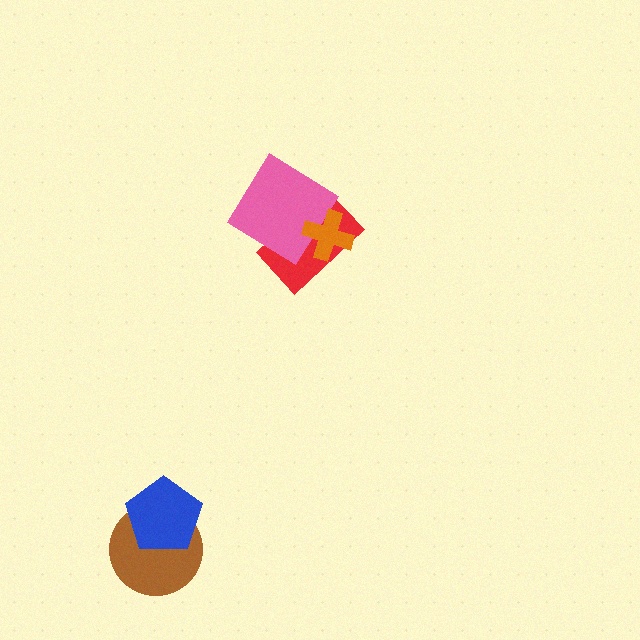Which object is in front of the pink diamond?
The orange cross is in front of the pink diamond.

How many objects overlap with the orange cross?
2 objects overlap with the orange cross.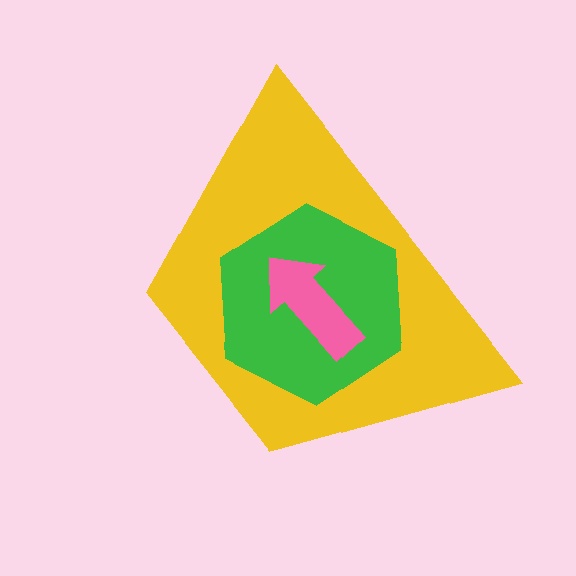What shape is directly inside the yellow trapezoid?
The green hexagon.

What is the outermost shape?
The yellow trapezoid.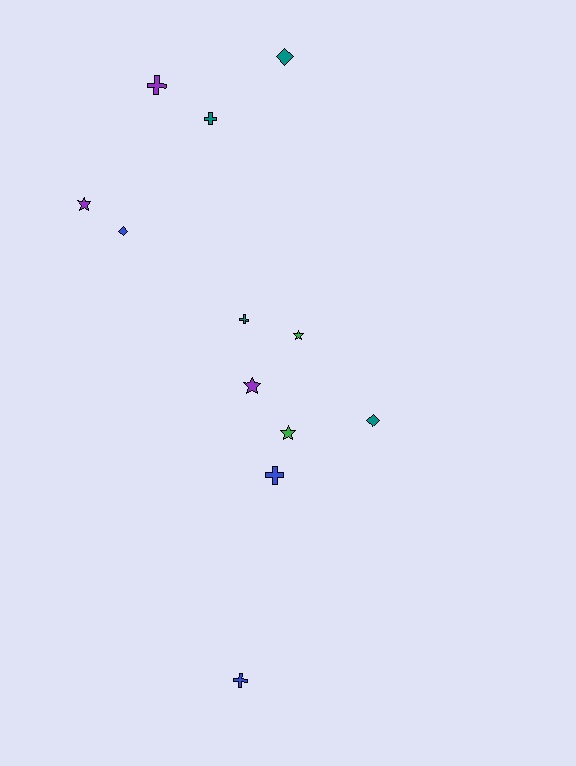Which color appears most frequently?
Teal, with 4 objects.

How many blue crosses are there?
There are 2 blue crosses.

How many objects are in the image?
There are 12 objects.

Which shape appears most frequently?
Cross, with 5 objects.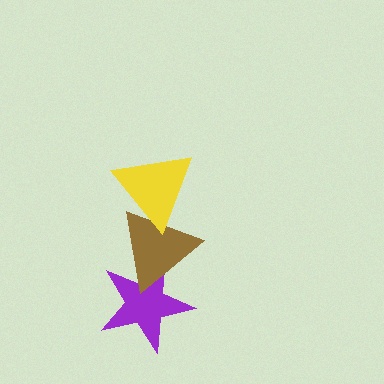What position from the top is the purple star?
The purple star is 3rd from the top.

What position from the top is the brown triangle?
The brown triangle is 2nd from the top.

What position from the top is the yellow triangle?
The yellow triangle is 1st from the top.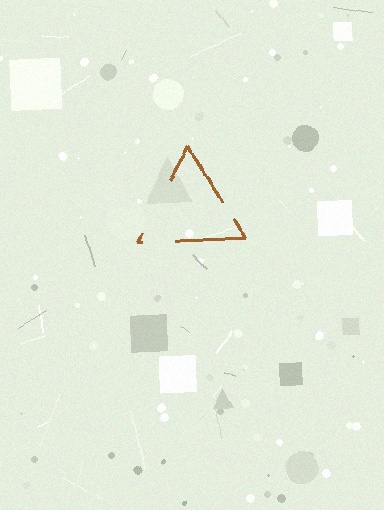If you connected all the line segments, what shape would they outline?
They would outline a triangle.